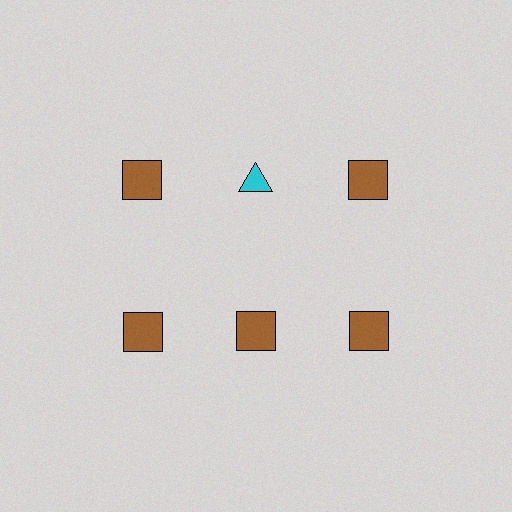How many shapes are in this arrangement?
There are 6 shapes arranged in a grid pattern.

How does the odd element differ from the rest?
It differs in both color (cyan instead of brown) and shape (triangle instead of square).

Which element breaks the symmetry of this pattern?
The cyan triangle in the top row, second from left column breaks the symmetry. All other shapes are brown squares.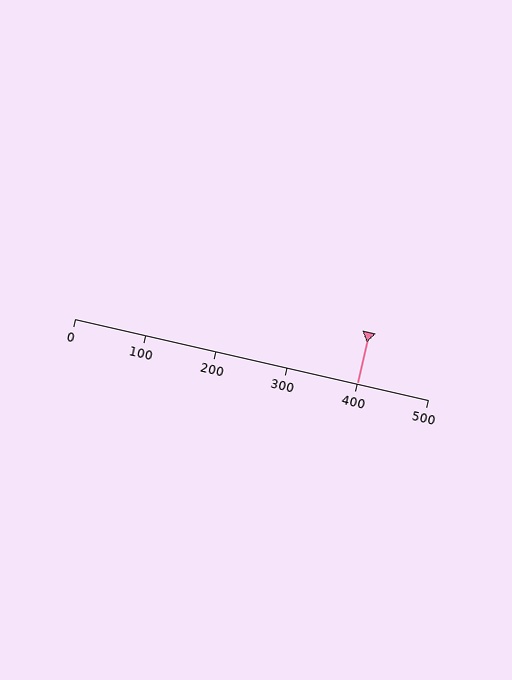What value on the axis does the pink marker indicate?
The marker indicates approximately 400.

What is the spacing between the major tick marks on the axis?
The major ticks are spaced 100 apart.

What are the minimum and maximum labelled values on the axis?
The axis runs from 0 to 500.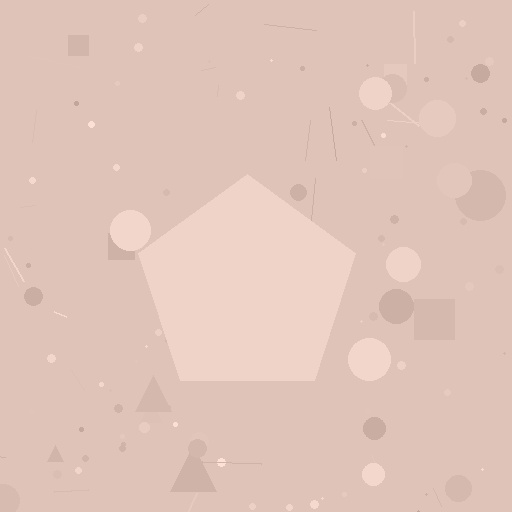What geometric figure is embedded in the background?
A pentagon is embedded in the background.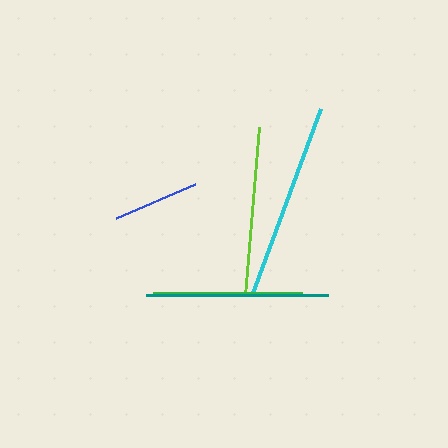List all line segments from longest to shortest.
From longest to shortest: cyan, teal, lime, green, blue.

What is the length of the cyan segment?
The cyan segment is approximately 200 pixels long.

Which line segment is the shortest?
The blue line is the shortest at approximately 86 pixels.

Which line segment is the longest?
The cyan line is the longest at approximately 200 pixels.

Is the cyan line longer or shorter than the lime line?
The cyan line is longer than the lime line.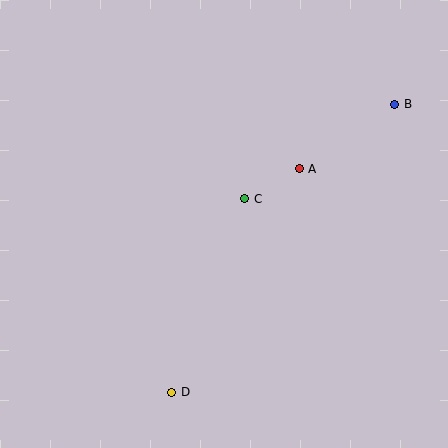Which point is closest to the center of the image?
Point C at (245, 199) is closest to the center.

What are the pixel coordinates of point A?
Point A is at (299, 169).